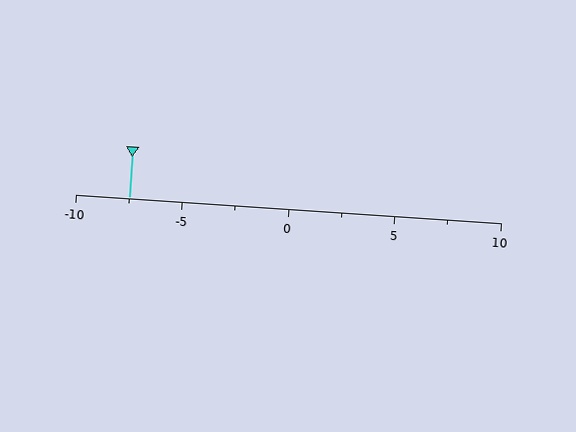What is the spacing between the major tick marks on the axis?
The major ticks are spaced 5 apart.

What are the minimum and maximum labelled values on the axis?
The axis runs from -10 to 10.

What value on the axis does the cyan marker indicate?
The marker indicates approximately -7.5.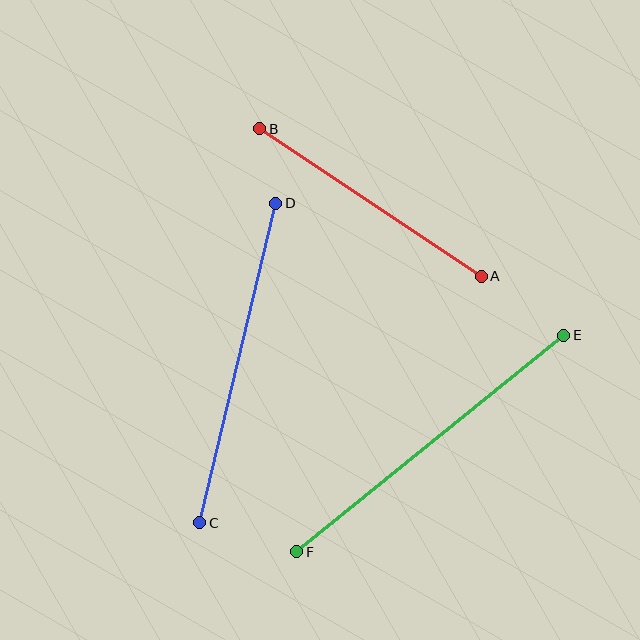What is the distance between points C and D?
The distance is approximately 328 pixels.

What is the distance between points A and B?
The distance is approximately 266 pixels.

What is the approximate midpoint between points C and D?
The midpoint is at approximately (238, 363) pixels.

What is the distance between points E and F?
The distance is approximately 344 pixels.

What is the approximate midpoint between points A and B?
The midpoint is at approximately (371, 203) pixels.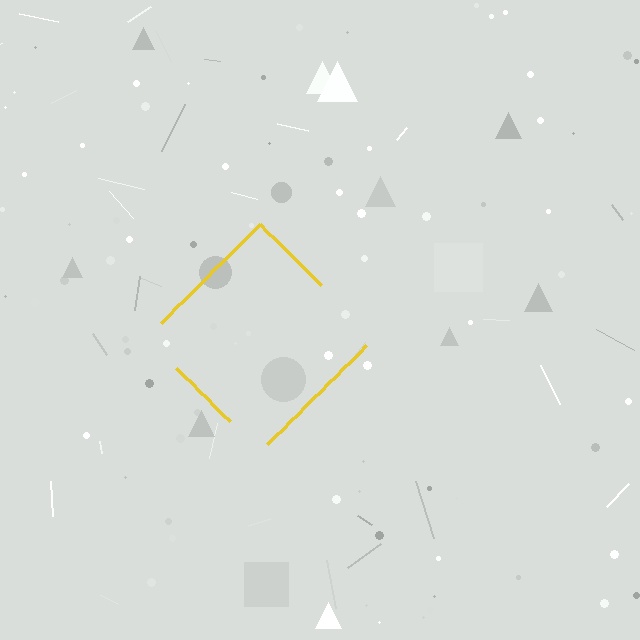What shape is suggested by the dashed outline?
The dashed outline suggests a diamond.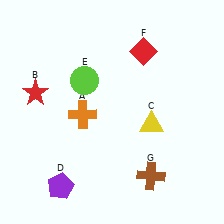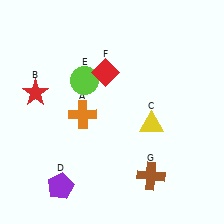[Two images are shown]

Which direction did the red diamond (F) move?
The red diamond (F) moved left.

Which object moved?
The red diamond (F) moved left.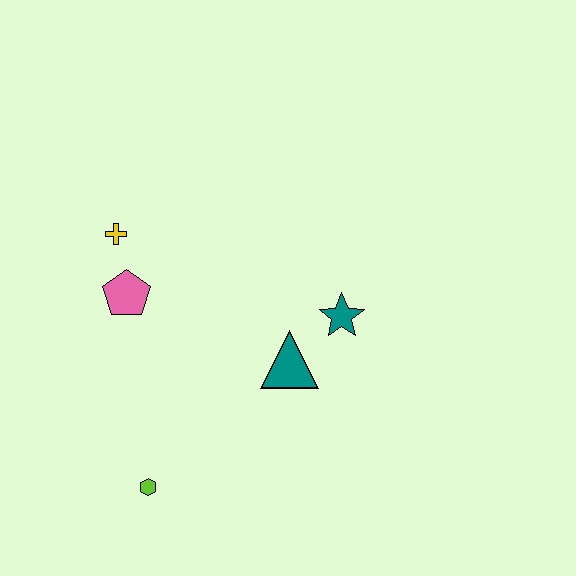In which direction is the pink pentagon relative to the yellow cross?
The pink pentagon is below the yellow cross.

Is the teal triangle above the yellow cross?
No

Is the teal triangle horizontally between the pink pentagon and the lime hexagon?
No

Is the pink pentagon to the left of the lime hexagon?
Yes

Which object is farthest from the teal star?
The lime hexagon is farthest from the teal star.